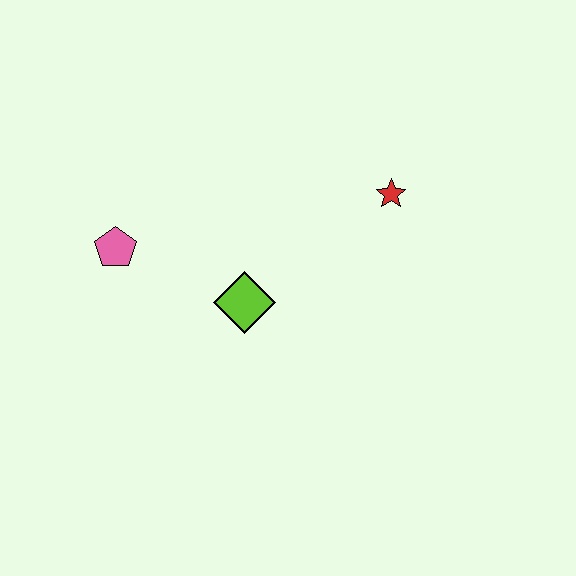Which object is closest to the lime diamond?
The pink pentagon is closest to the lime diamond.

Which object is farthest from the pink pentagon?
The red star is farthest from the pink pentagon.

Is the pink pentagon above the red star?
No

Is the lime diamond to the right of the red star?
No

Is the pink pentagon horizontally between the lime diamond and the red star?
No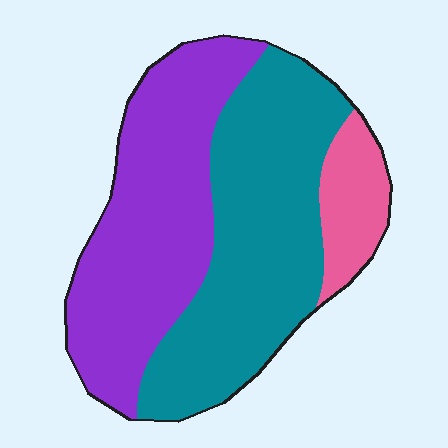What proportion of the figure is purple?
Purple covers about 45% of the figure.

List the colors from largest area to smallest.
From largest to smallest: teal, purple, pink.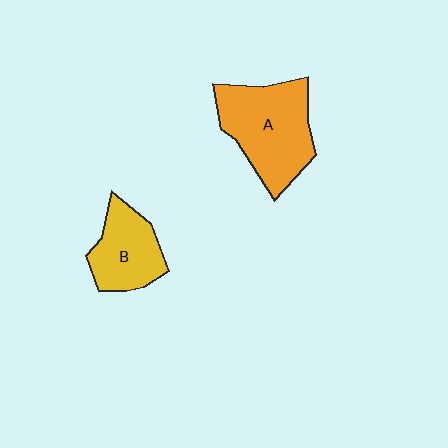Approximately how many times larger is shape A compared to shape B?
Approximately 1.6 times.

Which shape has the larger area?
Shape A (orange).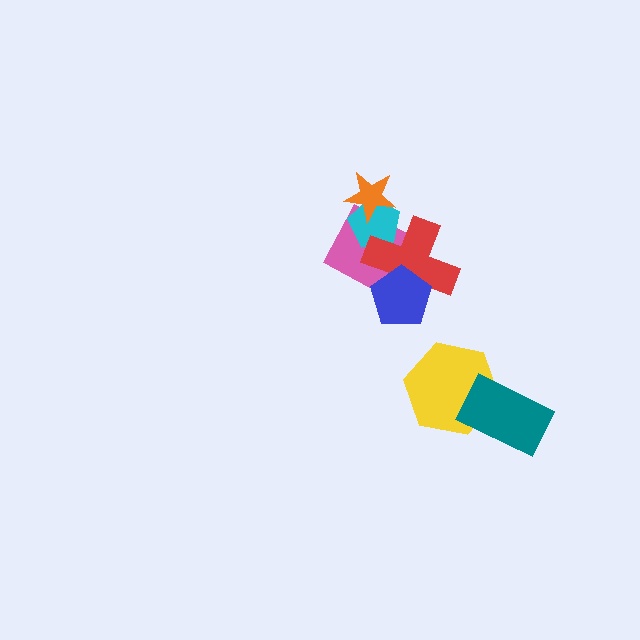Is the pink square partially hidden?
Yes, it is partially covered by another shape.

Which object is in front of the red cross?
The blue pentagon is in front of the red cross.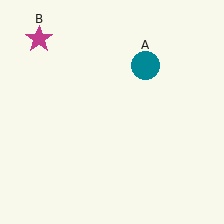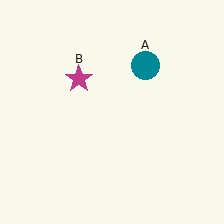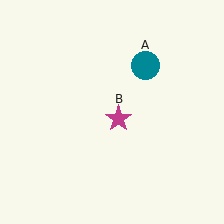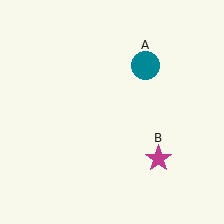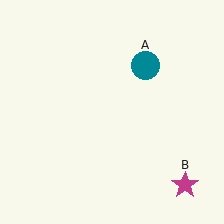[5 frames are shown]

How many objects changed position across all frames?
1 object changed position: magenta star (object B).